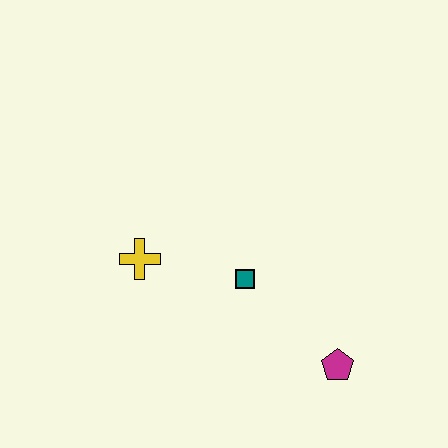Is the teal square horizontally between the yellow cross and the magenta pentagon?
Yes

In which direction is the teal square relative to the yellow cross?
The teal square is to the right of the yellow cross.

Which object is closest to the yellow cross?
The teal square is closest to the yellow cross.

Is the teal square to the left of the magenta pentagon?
Yes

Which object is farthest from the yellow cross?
The magenta pentagon is farthest from the yellow cross.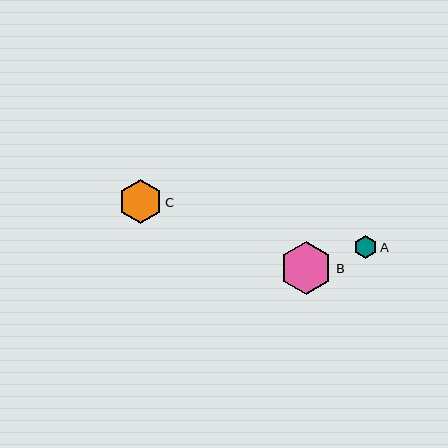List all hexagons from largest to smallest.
From largest to smallest: B, C, A.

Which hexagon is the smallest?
Hexagon A is the smallest with a size of approximately 23 pixels.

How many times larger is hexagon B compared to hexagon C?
Hexagon B is approximately 1.2 times the size of hexagon C.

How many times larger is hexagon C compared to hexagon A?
Hexagon C is approximately 1.9 times the size of hexagon A.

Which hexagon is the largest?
Hexagon B is the largest with a size of approximately 53 pixels.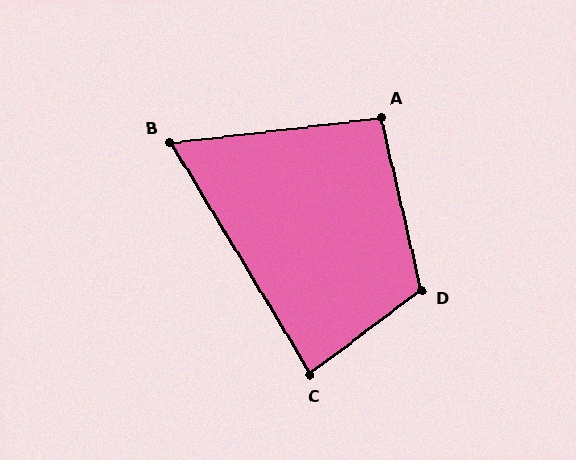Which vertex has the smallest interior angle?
B, at approximately 66 degrees.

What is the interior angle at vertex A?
Approximately 96 degrees (obtuse).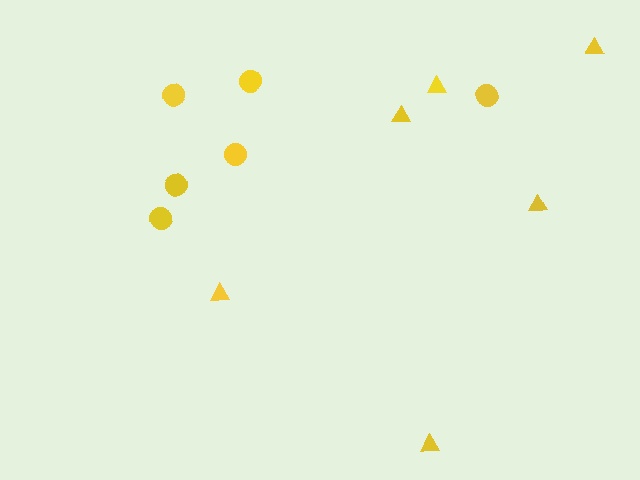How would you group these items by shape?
There are 2 groups: one group of triangles (6) and one group of circles (6).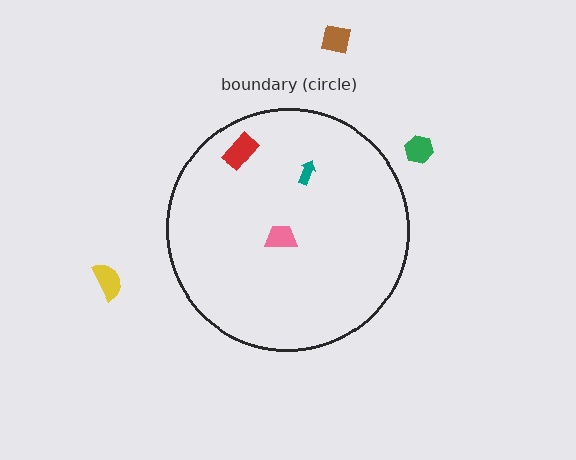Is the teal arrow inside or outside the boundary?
Inside.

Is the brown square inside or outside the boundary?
Outside.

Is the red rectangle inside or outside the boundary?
Inside.